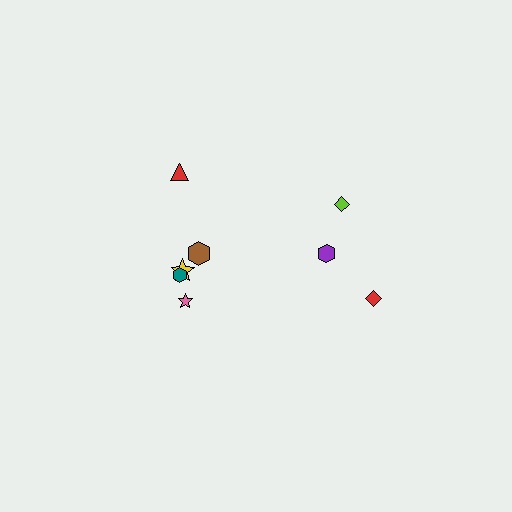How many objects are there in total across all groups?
There are 8 objects.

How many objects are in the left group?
There are 5 objects.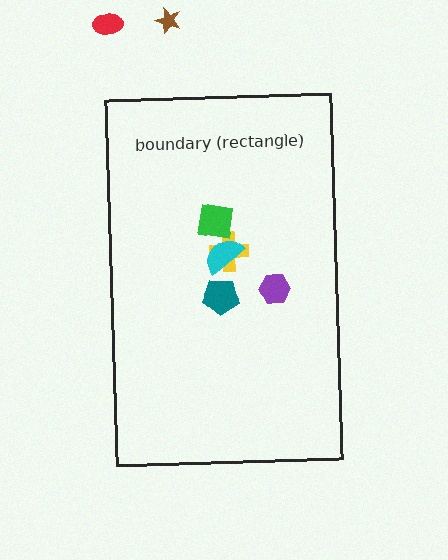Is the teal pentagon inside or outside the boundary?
Inside.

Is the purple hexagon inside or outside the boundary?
Inside.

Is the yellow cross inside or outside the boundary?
Inside.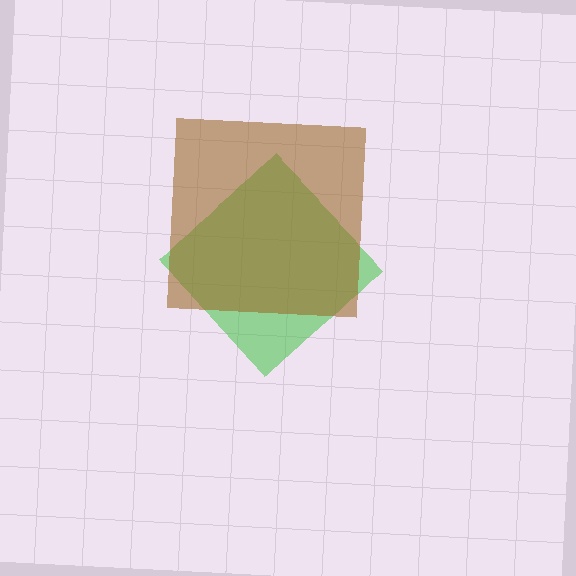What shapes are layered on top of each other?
The layered shapes are: a green diamond, a brown square.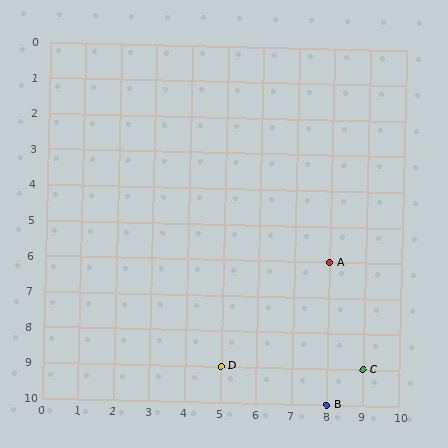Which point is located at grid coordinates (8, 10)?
Point B is at (8, 10).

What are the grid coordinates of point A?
Point A is at grid coordinates (8, 6).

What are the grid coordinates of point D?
Point D is at grid coordinates (5, 9).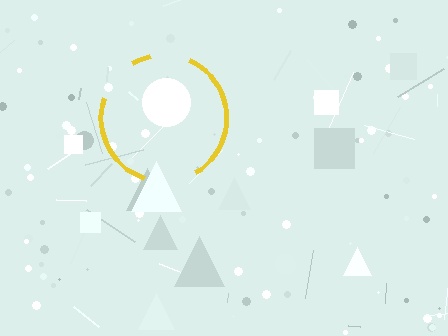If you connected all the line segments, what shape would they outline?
They would outline a circle.